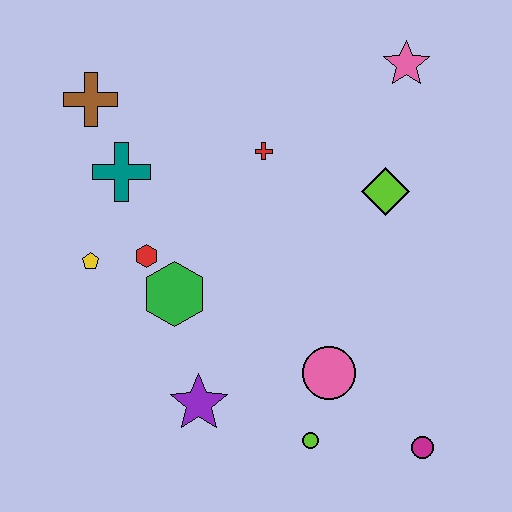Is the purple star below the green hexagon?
Yes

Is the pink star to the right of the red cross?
Yes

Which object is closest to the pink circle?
The lime circle is closest to the pink circle.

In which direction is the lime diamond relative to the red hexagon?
The lime diamond is to the right of the red hexagon.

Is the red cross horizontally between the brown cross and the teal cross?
No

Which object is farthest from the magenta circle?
The brown cross is farthest from the magenta circle.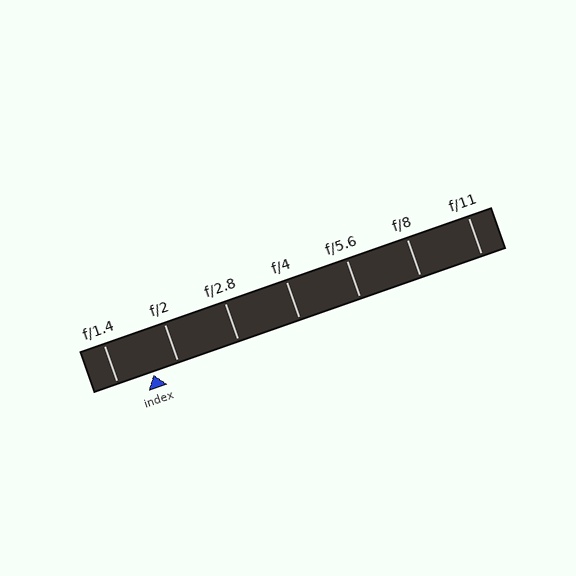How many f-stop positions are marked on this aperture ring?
There are 7 f-stop positions marked.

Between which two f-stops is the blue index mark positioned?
The index mark is between f/1.4 and f/2.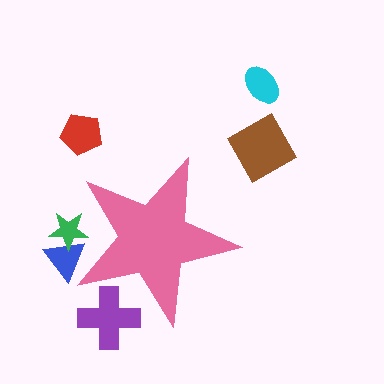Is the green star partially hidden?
Yes, the green star is partially hidden behind the pink star.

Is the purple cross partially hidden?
Yes, the purple cross is partially hidden behind the pink star.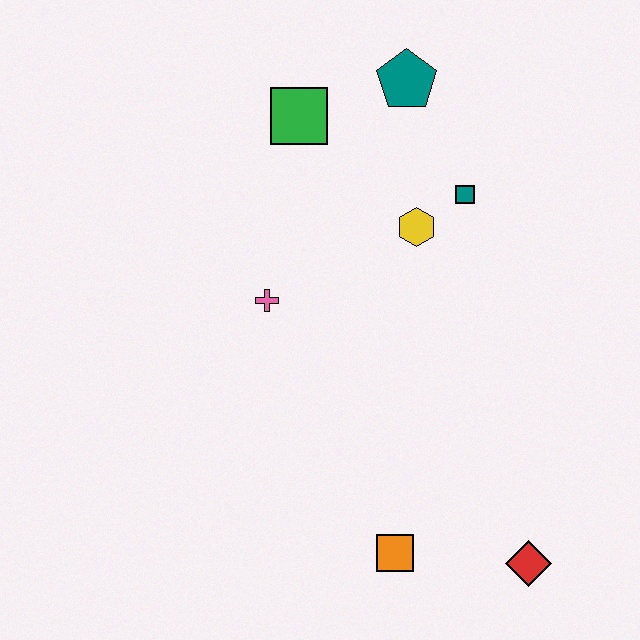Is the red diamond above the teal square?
No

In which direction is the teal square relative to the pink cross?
The teal square is to the right of the pink cross.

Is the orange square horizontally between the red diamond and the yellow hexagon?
No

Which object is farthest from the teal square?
The red diamond is farthest from the teal square.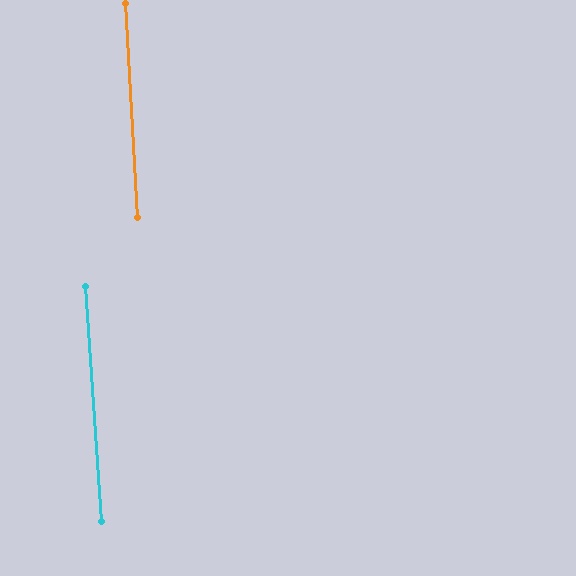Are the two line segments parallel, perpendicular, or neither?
Parallel — their directions differ by only 1.2°.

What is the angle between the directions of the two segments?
Approximately 1 degree.